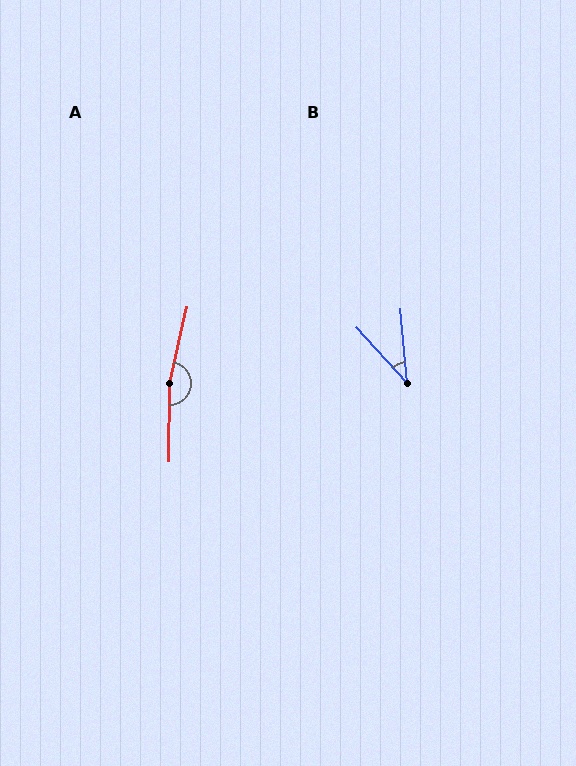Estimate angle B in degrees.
Approximately 37 degrees.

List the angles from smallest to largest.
B (37°), A (168°).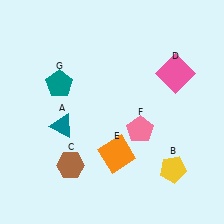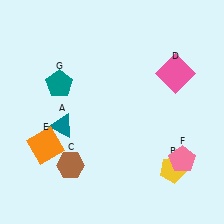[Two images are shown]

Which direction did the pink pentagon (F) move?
The pink pentagon (F) moved right.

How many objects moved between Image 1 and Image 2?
2 objects moved between the two images.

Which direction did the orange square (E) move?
The orange square (E) moved left.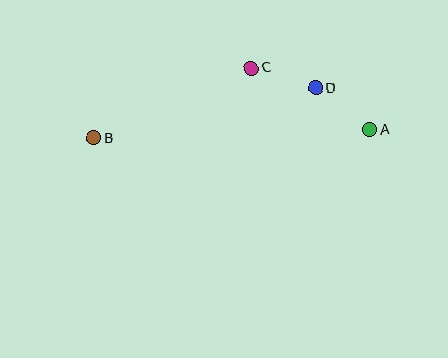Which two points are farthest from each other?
Points A and B are farthest from each other.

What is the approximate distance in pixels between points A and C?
The distance between A and C is approximately 134 pixels.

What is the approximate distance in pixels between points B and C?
The distance between B and C is approximately 172 pixels.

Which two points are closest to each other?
Points C and D are closest to each other.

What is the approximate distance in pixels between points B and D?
The distance between B and D is approximately 227 pixels.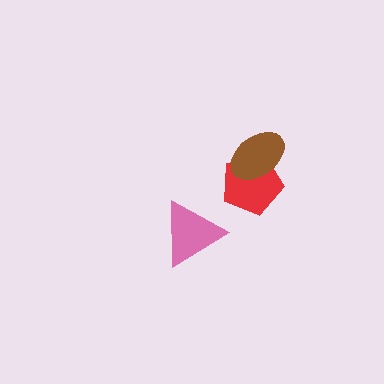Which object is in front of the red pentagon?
The brown ellipse is in front of the red pentagon.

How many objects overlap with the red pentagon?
1 object overlaps with the red pentagon.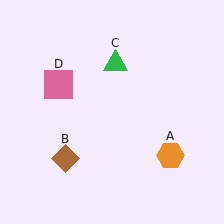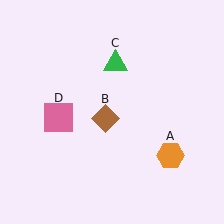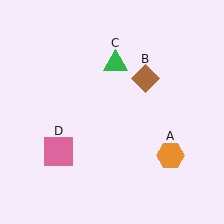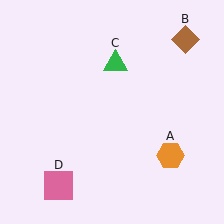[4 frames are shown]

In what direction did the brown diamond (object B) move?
The brown diamond (object B) moved up and to the right.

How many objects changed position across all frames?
2 objects changed position: brown diamond (object B), pink square (object D).